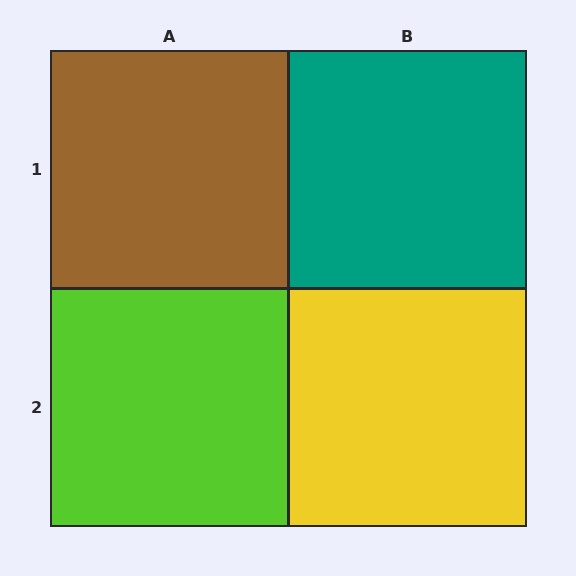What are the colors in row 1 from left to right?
Brown, teal.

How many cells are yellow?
1 cell is yellow.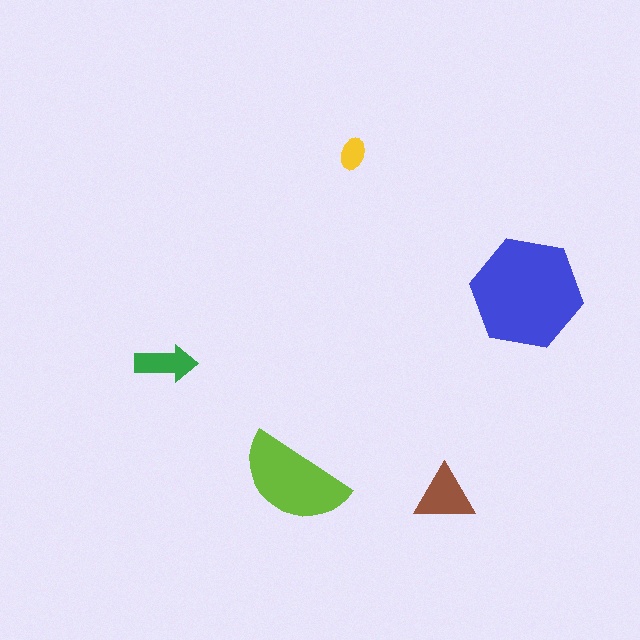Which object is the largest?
The blue hexagon.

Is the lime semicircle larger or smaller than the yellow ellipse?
Larger.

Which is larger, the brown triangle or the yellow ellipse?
The brown triangle.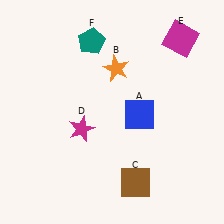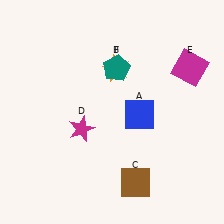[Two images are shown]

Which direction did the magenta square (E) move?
The magenta square (E) moved down.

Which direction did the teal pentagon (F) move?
The teal pentagon (F) moved down.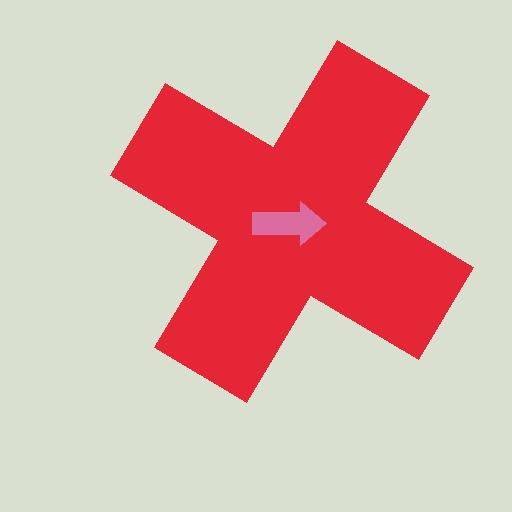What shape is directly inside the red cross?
The pink arrow.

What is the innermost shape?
The pink arrow.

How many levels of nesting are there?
2.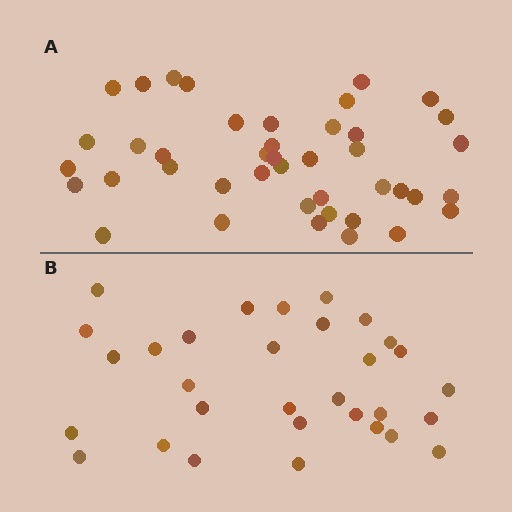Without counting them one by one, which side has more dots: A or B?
Region A (the top region) has more dots.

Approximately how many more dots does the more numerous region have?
Region A has roughly 12 or so more dots than region B.